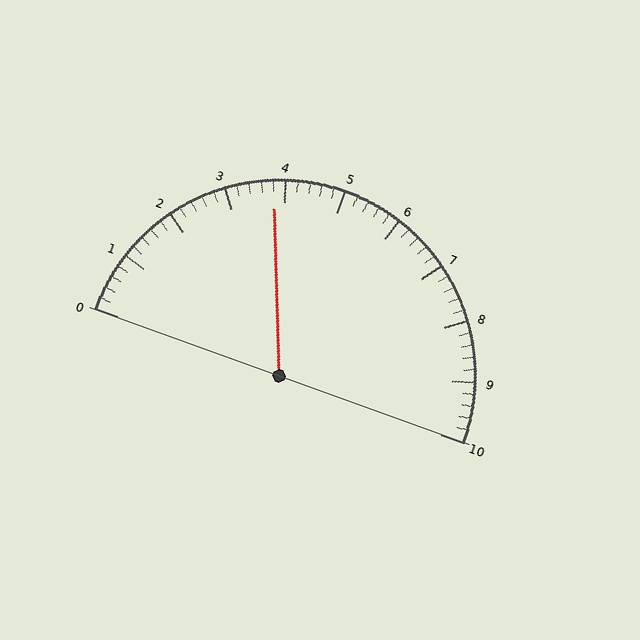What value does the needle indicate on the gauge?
The needle indicates approximately 3.8.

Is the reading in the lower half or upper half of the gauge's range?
The reading is in the lower half of the range (0 to 10).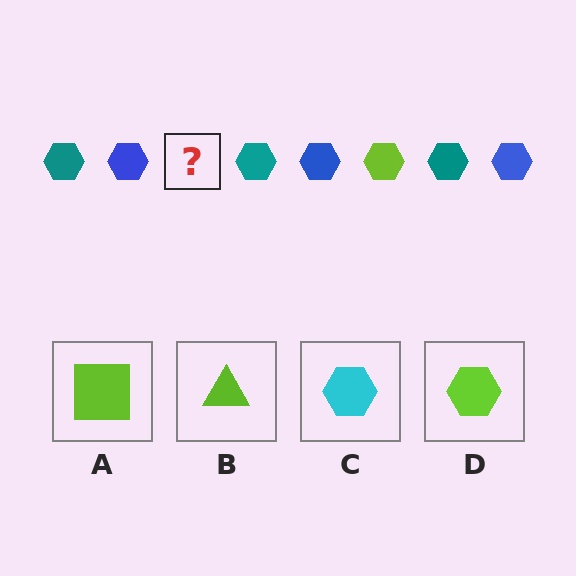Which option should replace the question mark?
Option D.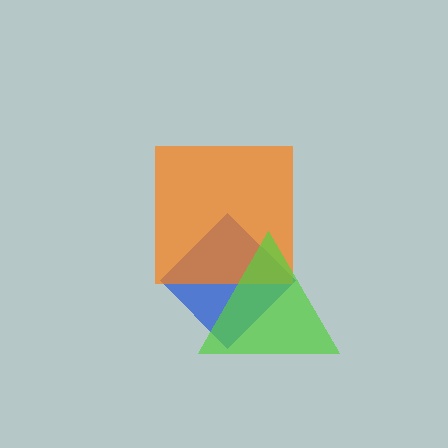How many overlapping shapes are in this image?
There are 3 overlapping shapes in the image.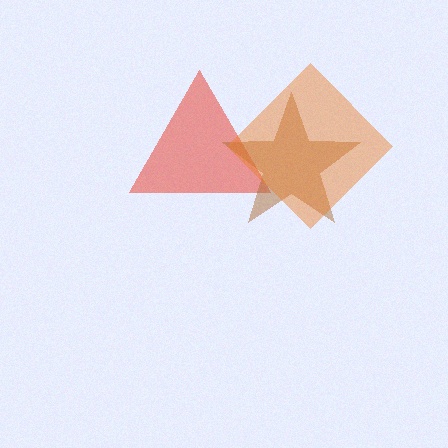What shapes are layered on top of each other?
The layered shapes are: a red triangle, a brown star, an orange diamond.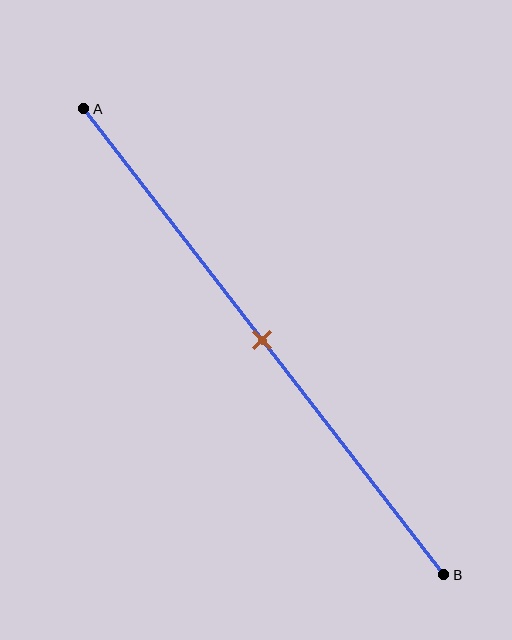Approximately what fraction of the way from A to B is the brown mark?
The brown mark is approximately 50% of the way from A to B.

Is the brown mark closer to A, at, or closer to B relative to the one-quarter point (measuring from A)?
The brown mark is closer to point B than the one-quarter point of segment AB.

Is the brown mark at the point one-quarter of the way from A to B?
No, the mark is at about 50% from A, not at the 25% one-quarter point.